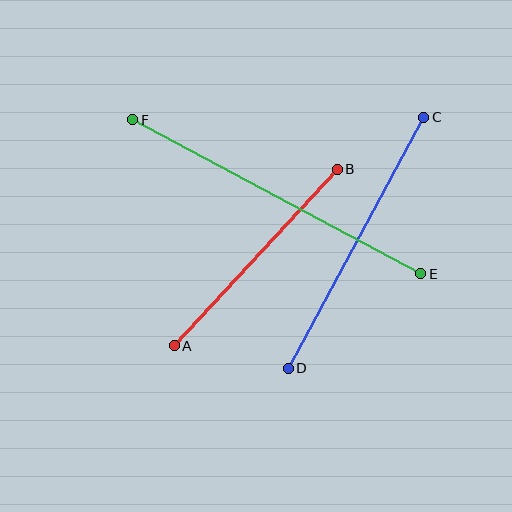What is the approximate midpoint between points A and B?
The midpoint is at approximately (256, 258) pixels.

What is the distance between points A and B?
The distance is approximately 241 pixels.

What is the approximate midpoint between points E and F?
The midpoint is at approximately (277, 197) pixels.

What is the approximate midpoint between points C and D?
The midpoint is at approximately (356, 243) pixels.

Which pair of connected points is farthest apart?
Points E and F are farthest apart.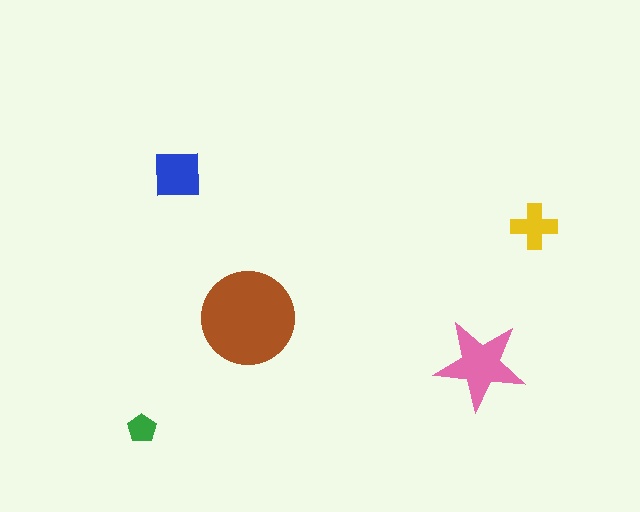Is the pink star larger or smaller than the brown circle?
Smaller.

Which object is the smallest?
The green pentagon.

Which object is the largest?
The brown circle.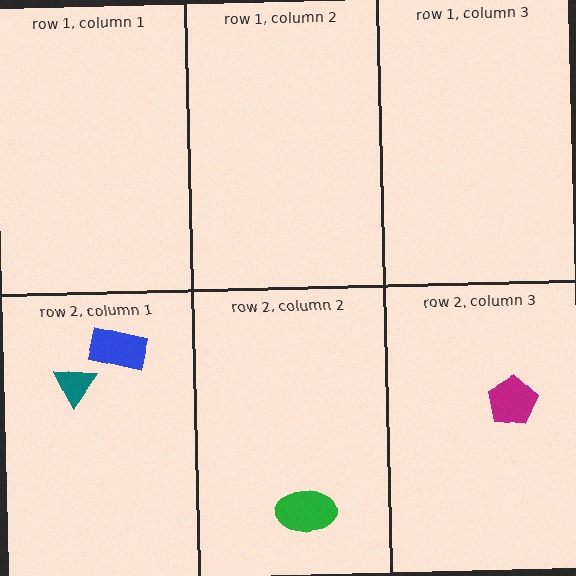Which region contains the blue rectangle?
The row 2, column 1 region.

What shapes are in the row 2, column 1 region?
The teal triangle, the blue rectangle.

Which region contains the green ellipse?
The row 2, column 2 region.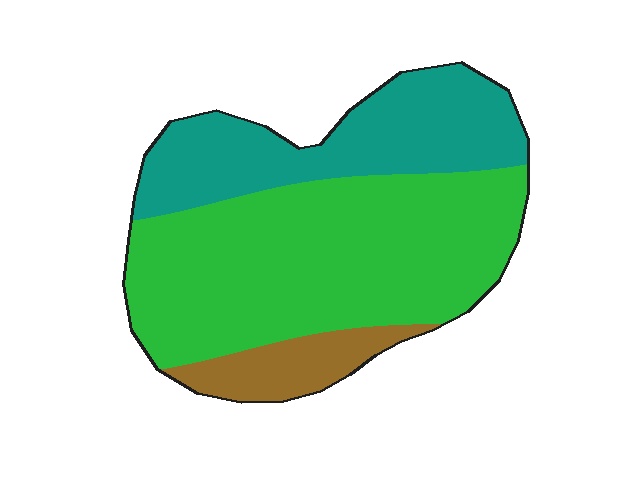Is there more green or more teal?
Green.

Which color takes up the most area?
Green, at roughly 60%.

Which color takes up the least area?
Brown, at roughly 10%.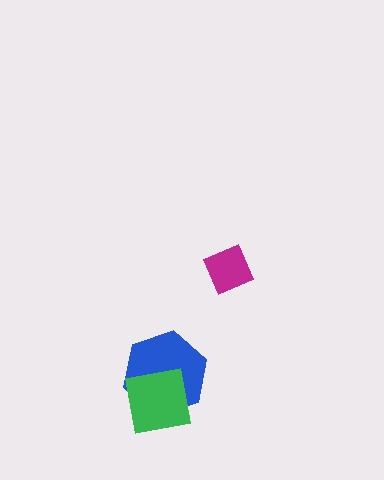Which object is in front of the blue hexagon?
The green square is in front of the blue hexagon.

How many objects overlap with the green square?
1 object overlaps with the green square.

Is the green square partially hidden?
No, no other shape covers it.